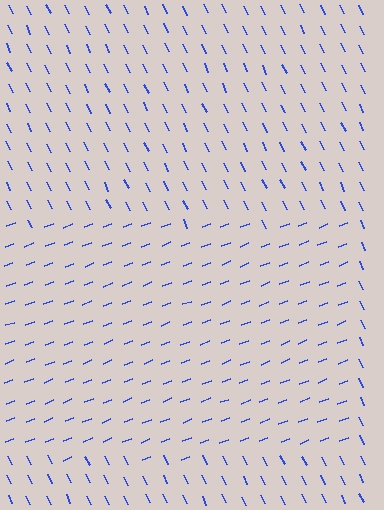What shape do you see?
I see a rectangle.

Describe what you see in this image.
The image is filled with small blue line segments. A rectangle region in the image has lines oriented differently from the surrounding lines, creating a visible texture boundary.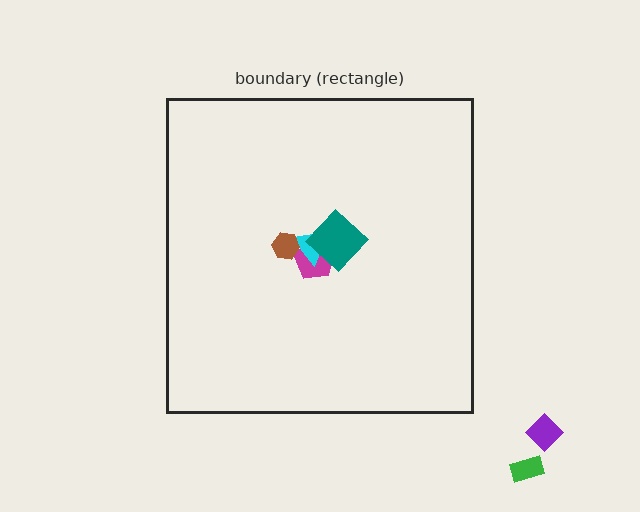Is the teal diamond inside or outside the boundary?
Inside.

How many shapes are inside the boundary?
4 inside, 2 outside.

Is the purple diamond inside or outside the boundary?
Outside.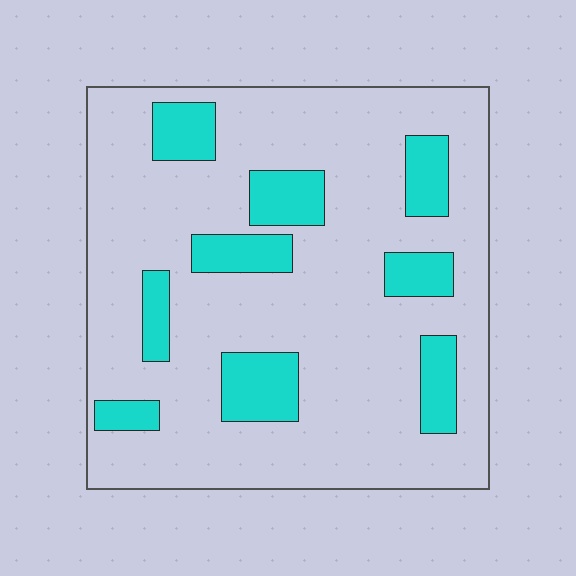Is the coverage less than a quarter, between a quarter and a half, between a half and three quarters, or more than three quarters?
Less than a quarter.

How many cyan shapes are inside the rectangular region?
9.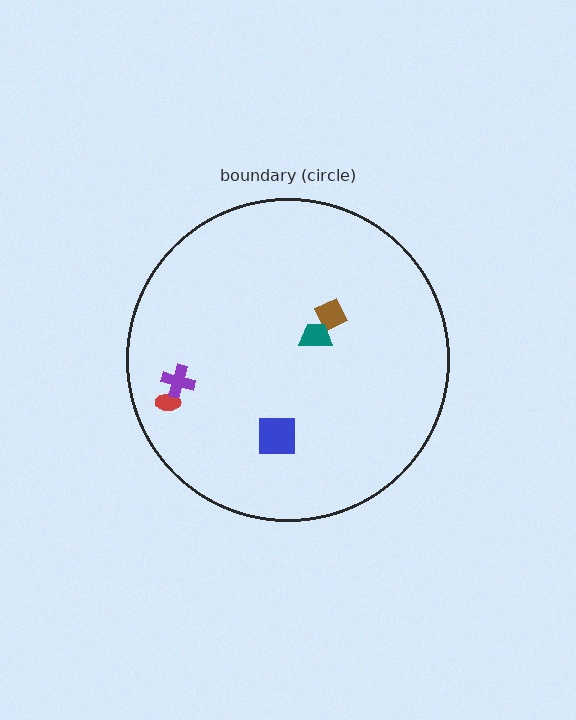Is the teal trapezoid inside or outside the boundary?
Inside.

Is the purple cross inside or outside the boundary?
Inside.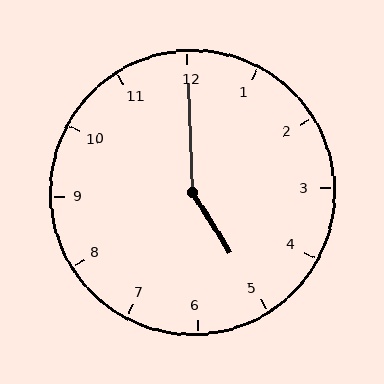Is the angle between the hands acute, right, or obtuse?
It is obtuse.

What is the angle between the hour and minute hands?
Approximately 150 degrees.